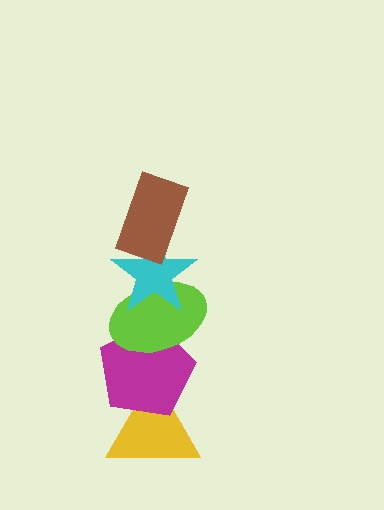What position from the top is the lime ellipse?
The lime ellipse is 3rd from the top.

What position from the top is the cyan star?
The cyan star is 2nd from the top.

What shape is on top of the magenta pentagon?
The lime ellipse is on top of the magenta pentagon.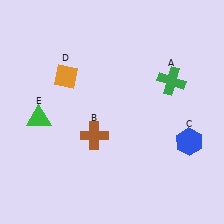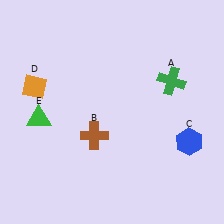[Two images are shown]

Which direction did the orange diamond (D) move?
The orange diamond (D) moved left.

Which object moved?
The orange diamond (D) moved left.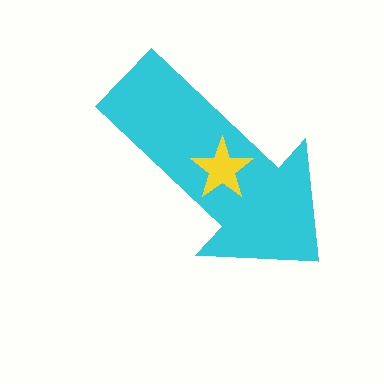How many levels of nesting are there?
2.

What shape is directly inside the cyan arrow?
The yellow star.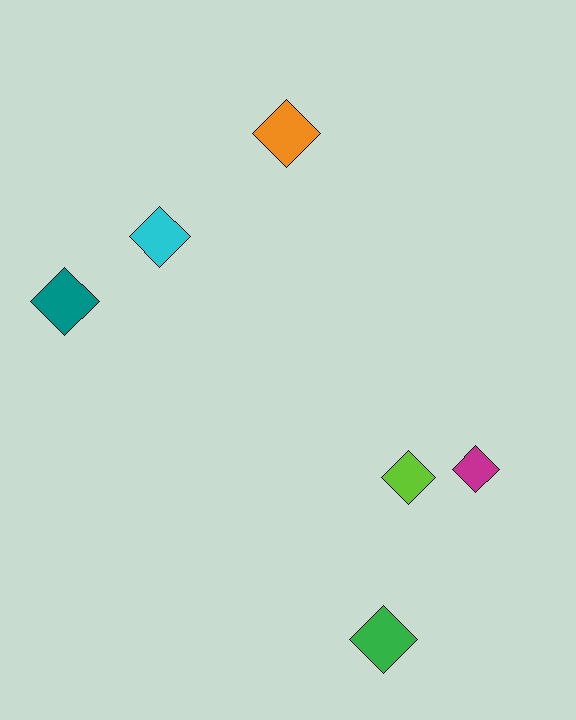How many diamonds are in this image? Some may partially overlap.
There are 6 diamonds.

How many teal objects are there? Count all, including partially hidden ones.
There is 1 teal object.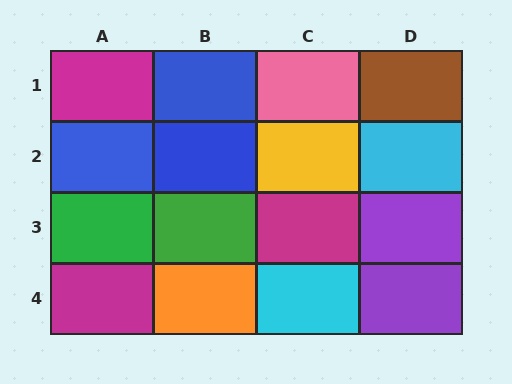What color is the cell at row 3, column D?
Purple.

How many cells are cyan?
2 cells are cyan.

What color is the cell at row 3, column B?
Green.